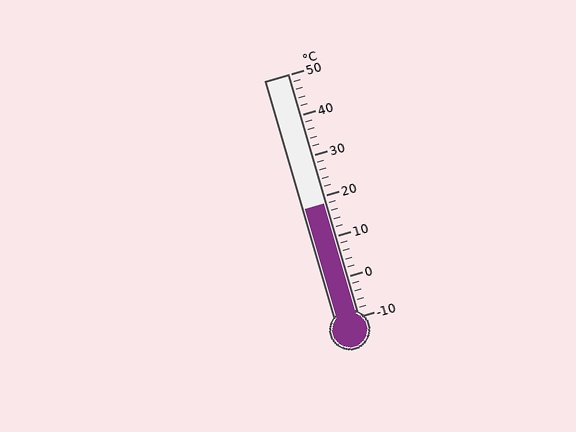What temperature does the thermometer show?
The thermometer shows approximately 18°C.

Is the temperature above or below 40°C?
The temperature is below 40°C.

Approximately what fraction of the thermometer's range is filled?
The thermometer is filled to approximately 45% of its range.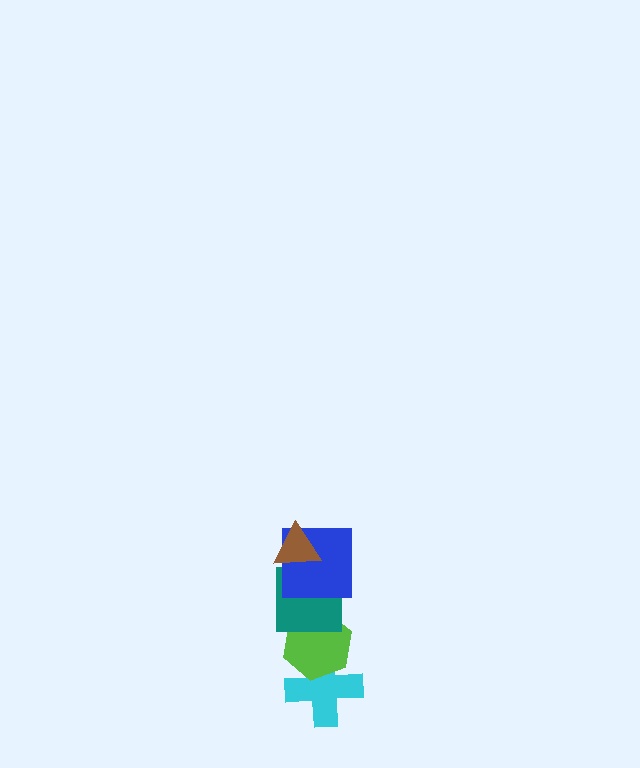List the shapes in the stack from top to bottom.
From top to bottom: the brown triangle, the blue square, the teal square, the lime hexagon, the cyan cross.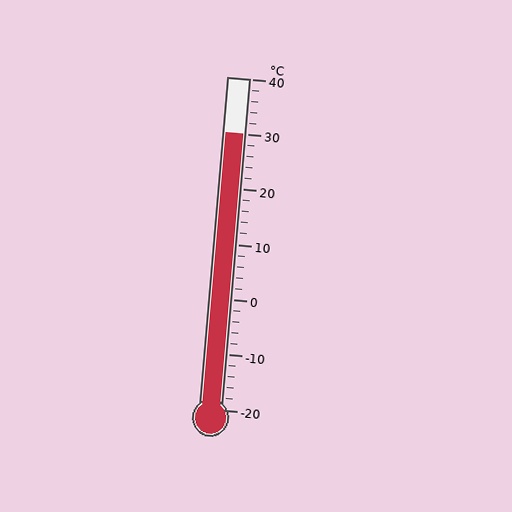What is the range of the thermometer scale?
The thermometer scale ranges from -20°C to 40°C.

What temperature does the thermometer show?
The thermometer shows approximately 30°C.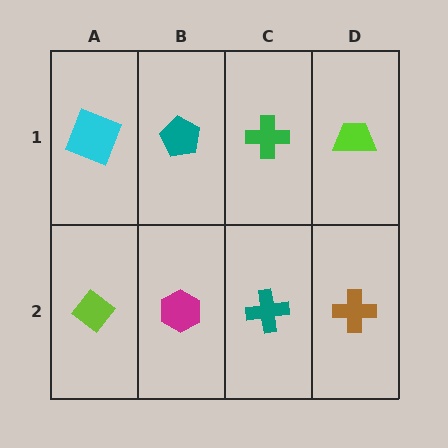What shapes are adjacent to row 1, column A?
A lime diamond (row 2, column A), a teal pentagon (row 1, column B).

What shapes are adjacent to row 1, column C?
A teal cross (row 2, column C), a teal pentagon (row 1, column B), a lime trapezoid (row 1, column D).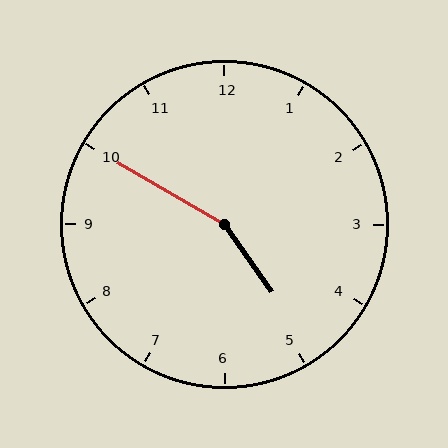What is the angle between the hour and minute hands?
Approximately 155 degrees.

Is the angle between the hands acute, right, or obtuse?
It is obtuse.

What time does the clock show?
4:50.